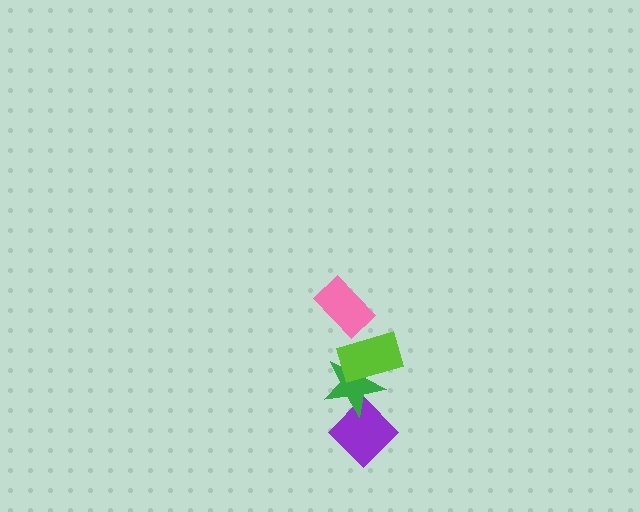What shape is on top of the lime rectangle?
The pink rectangle is on top of the lime rectangle.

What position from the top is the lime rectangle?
The lime rectangle is 2nd from the top.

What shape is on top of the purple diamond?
The green star is on top of the purple diamond.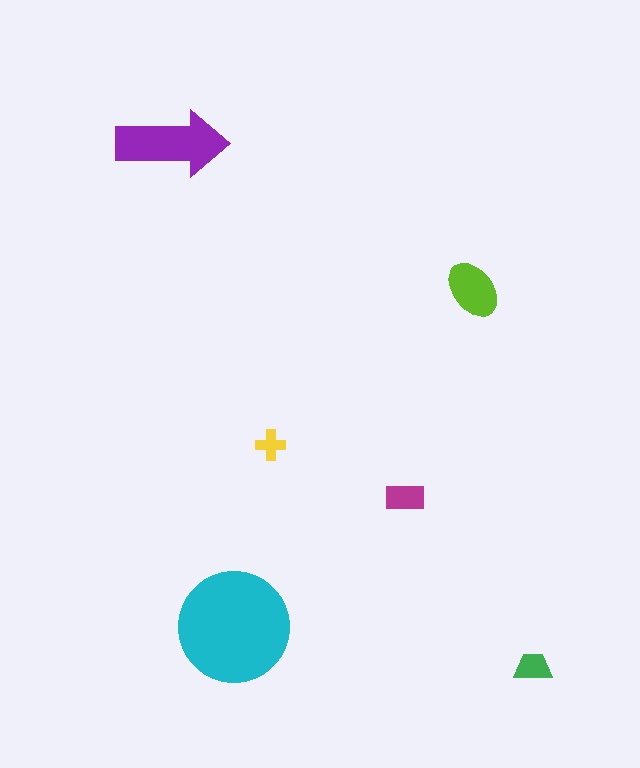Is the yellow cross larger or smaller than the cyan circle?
Smaller.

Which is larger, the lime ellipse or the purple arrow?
The purple arrow.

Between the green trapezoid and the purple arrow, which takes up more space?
The purple arrow.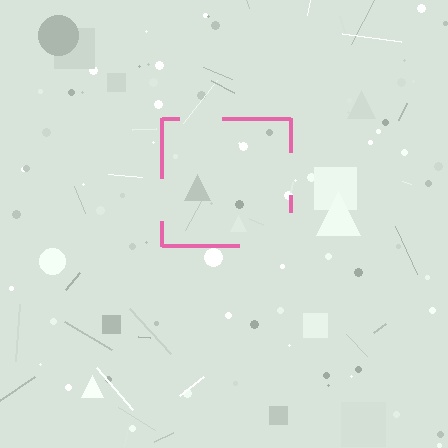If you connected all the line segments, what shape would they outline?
They would outline a square.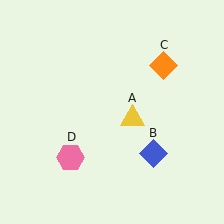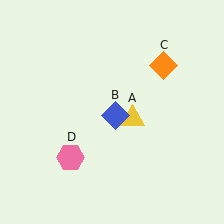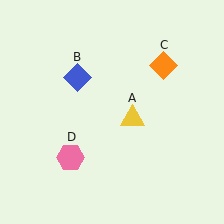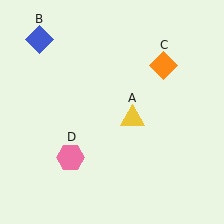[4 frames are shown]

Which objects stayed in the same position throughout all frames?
Yellow triangle (object A) and orange diamond (object C) and pink hexagon (object D) remained stationary.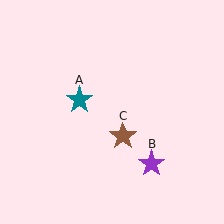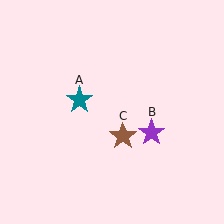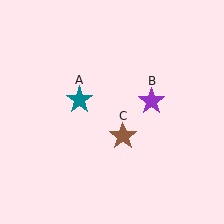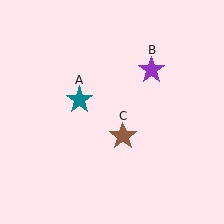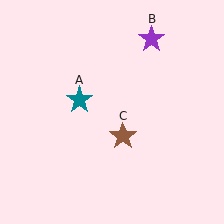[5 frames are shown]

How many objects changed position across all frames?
1 object changed position: purple star (object B).